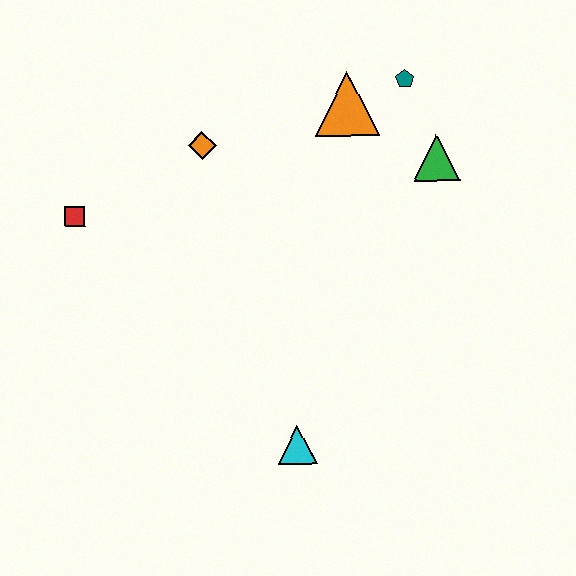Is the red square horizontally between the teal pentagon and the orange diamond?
No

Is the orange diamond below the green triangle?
No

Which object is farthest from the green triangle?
The red square is farthest from the green triangle.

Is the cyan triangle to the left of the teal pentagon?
Yes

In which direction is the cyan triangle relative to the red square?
The cyan triangle is below the red square.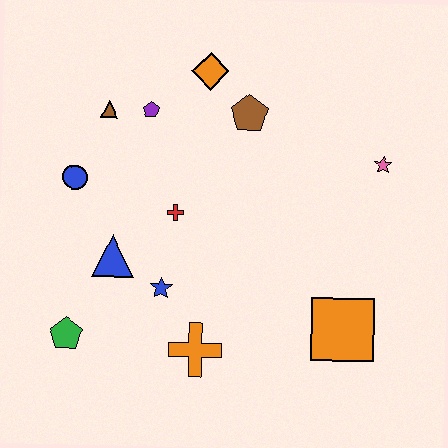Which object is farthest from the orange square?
The brown triangle is farthest from the orange square.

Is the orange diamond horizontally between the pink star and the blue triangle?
Yes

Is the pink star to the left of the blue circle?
No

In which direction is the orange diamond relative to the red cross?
The orange diamond is above the red cross.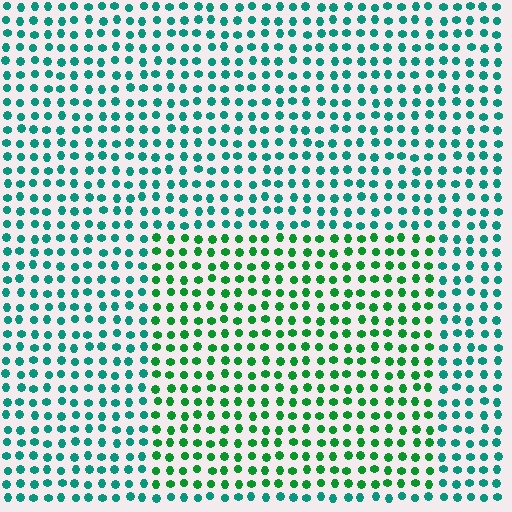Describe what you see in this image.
The image is filled with small teal elements in a uniform arrangement. A rectangle-shaped region is visible where the elements are tinted to a slightly different hue, forming a subtle color boundary.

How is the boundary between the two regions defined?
The boundary is defined purely by a slight shift in hue (about 36 degrees). Spacing, size, and orientation are identical on both sides.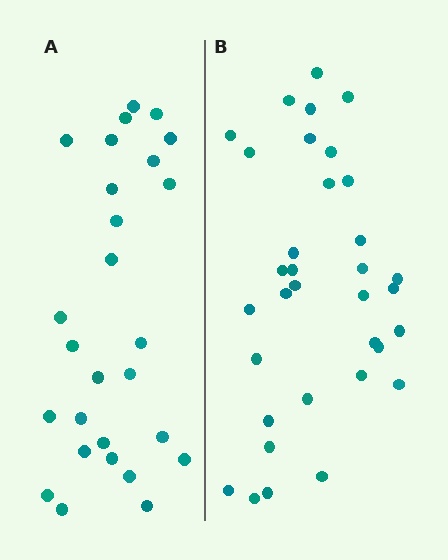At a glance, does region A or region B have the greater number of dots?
Region B (the right region) has more dots.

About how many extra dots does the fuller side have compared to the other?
Region B has roughly 8 or so more dots than region A.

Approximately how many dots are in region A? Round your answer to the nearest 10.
About 30 dots. (The exact count is 27, which rounds to 30.)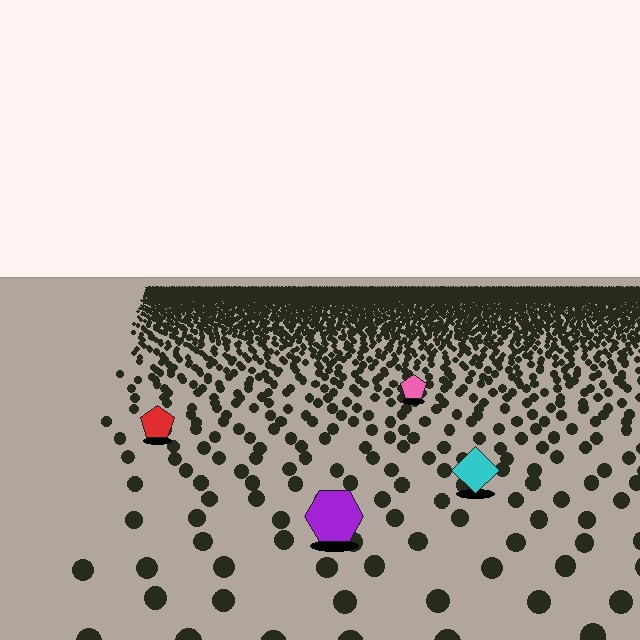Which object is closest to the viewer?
The purple hexagon is closest. The texture marks near it are larger and more spread out.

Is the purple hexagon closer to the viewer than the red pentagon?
Yes. The purple hexagon is closer — you can tell from the texture gradient: the ground texture is coarser near it.